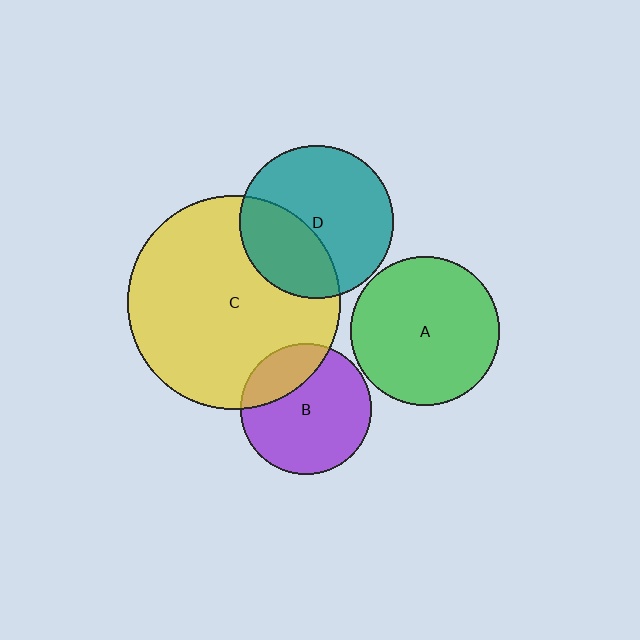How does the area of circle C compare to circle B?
Approximately 2.6 times.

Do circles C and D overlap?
Yes.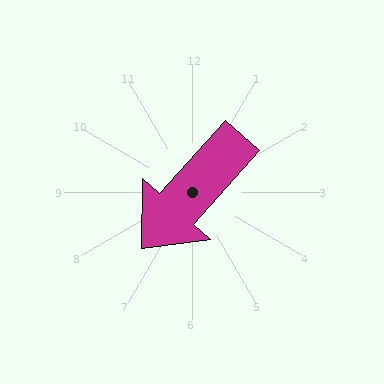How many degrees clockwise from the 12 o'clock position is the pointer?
Approximately 222 degrees.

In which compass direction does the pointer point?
Southwest.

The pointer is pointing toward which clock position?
Roughly 7 o'clock.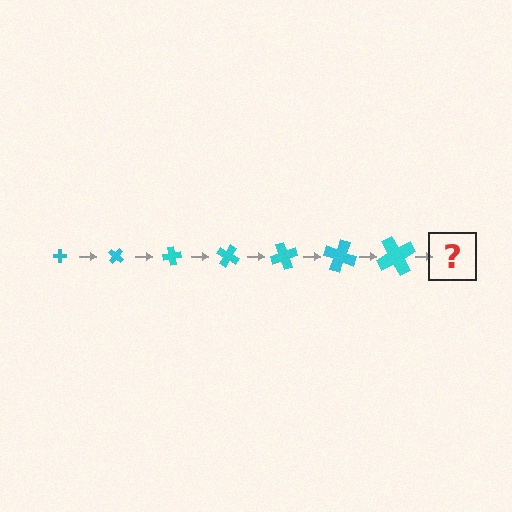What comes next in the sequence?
The next element should be a cross, larger than the previous one and rotated 280 degrees from the start.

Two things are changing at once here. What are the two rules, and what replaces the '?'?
The two rules are that the cross grows larger each step and it rotates 40 degrees each step. The '?' should be a cross, larger than the previous one and rotated 280 degrees from the start.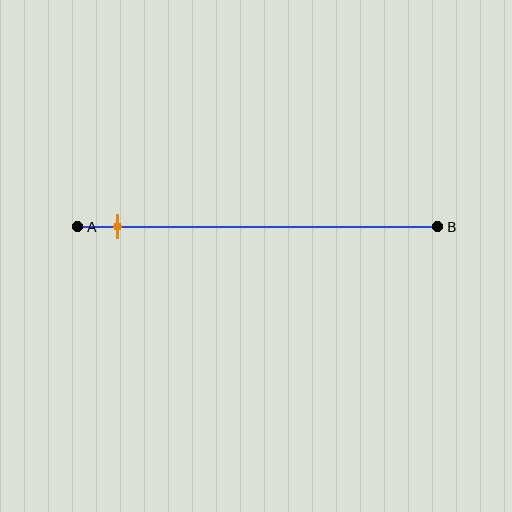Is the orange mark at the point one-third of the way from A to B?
No, the mark is at about 10% from A, not at the 33% one-third point.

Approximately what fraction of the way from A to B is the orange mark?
The orange mark is approximately 10% of the way from A to B.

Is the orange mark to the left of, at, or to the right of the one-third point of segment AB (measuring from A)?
The orange mark is to the left of the one-third point of segment AB.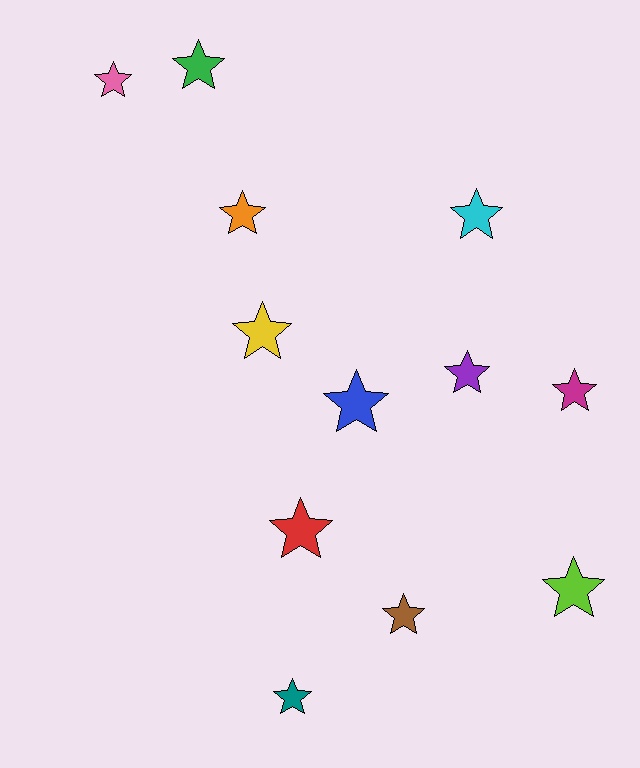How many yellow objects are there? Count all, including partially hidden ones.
There is 1 yellow object.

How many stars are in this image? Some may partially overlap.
There are 12 stars.